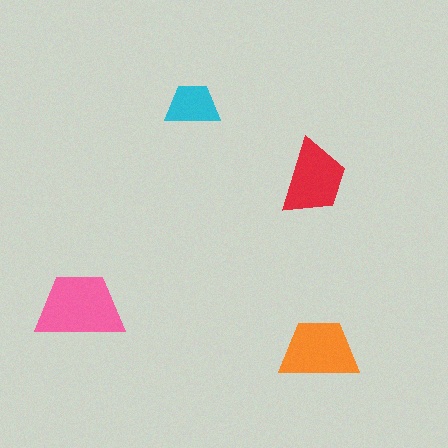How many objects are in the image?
There are 4 objects in the image.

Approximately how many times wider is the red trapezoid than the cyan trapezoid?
About 1.5 times wider.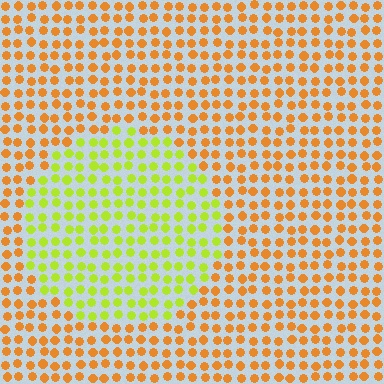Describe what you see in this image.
The image is filled with small orange elements in a uniform arrangement. A circle-shaped region is visible where the elements are tinted to a slightly different hue, forming a subtle color boundary.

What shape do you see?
I see a circle.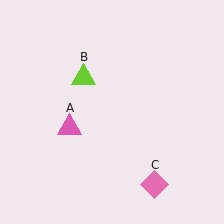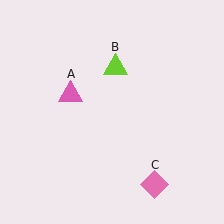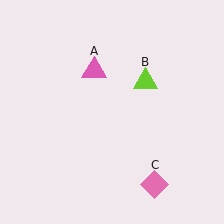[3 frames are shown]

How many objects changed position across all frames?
2 objects changed position: pink triangle (object A), lime triangle (object B).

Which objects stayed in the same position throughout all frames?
Pink diamond (object C) remained stationary.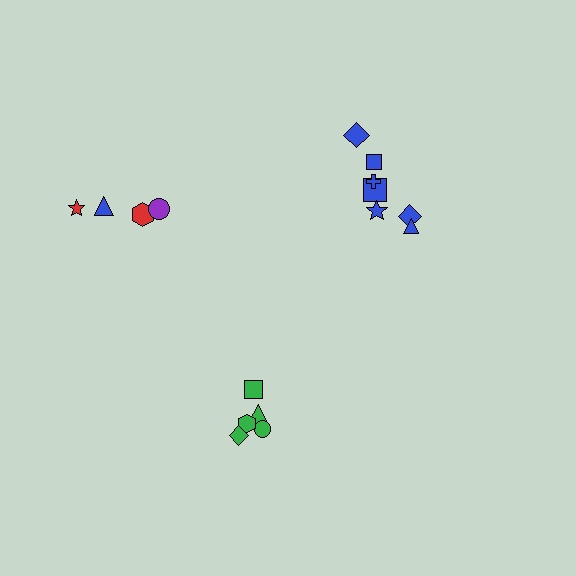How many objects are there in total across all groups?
There are 16 objects.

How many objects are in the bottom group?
There are 5 objects.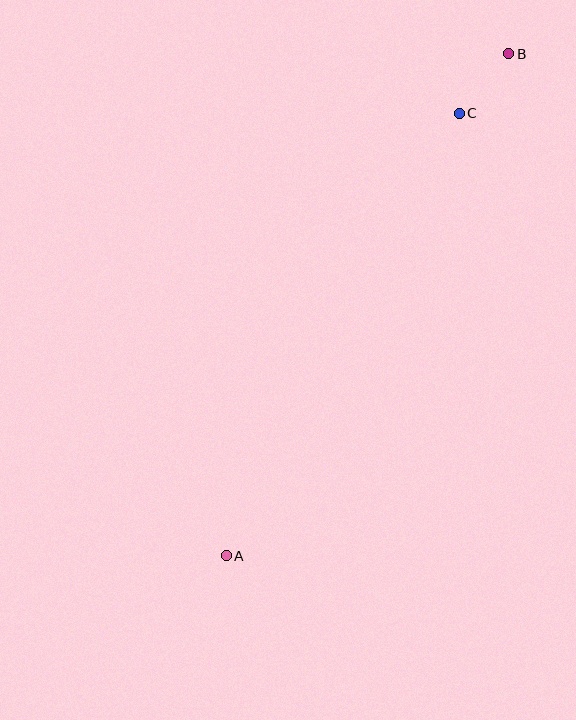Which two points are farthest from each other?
Points A and B are farthest from each other.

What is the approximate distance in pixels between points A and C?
The distance between A and C is approximately 500 pixels.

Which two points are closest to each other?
Points B and C are closest to each other.